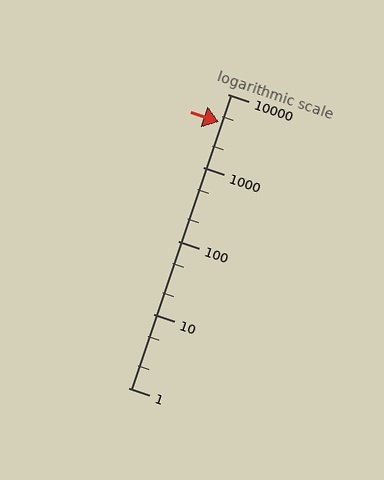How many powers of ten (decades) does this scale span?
The scale spans 4 decades, from 1 to 10000.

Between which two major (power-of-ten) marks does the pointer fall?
The pointer is between 1000 and 10000.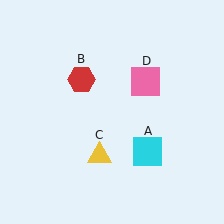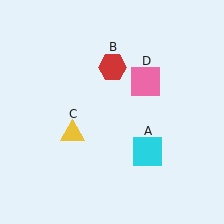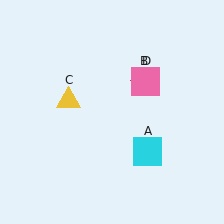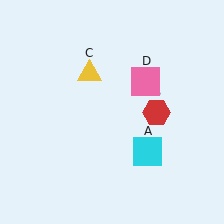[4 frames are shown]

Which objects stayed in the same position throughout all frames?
Cyan square (object A) and pink square (object D) remained stationary.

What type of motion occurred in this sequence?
The red hexagon (object B), yellow triangle (object C) rotated clockwise around the center of the scene.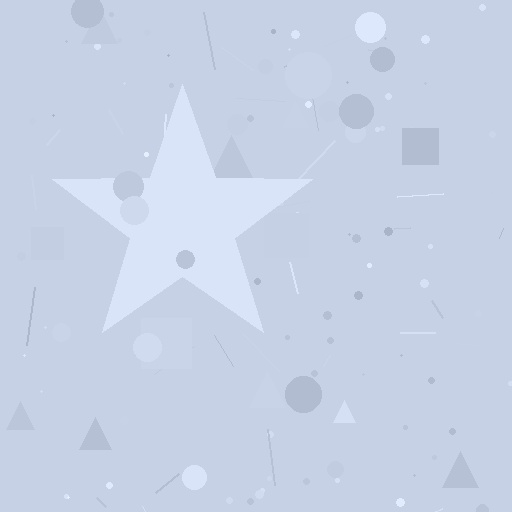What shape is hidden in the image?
A star is hidden in the image.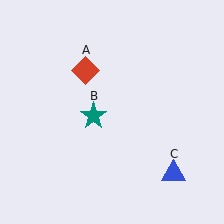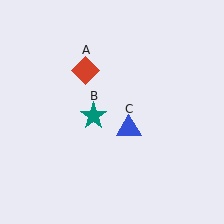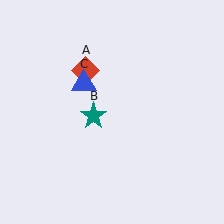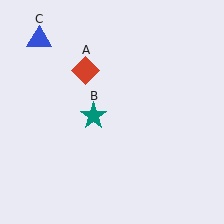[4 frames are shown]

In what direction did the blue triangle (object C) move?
The blue triangle (object C) moved up and to the left.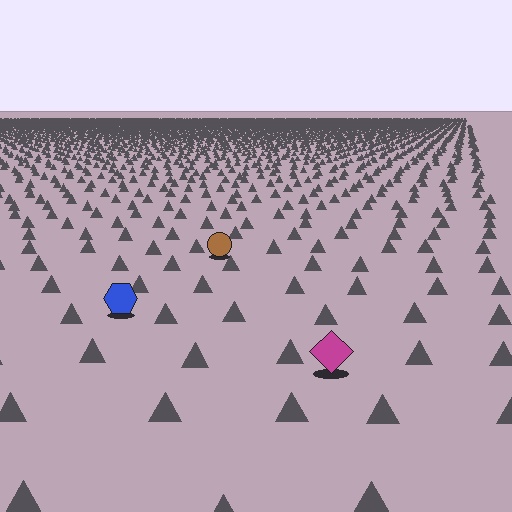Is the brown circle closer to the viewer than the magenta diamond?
No. The magenta diamond is closer — you can tell from the texture gradient: the ground texture is coarser near it.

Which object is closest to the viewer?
The magenta diamond is closest. The texture marks near it are larger and more spread out.